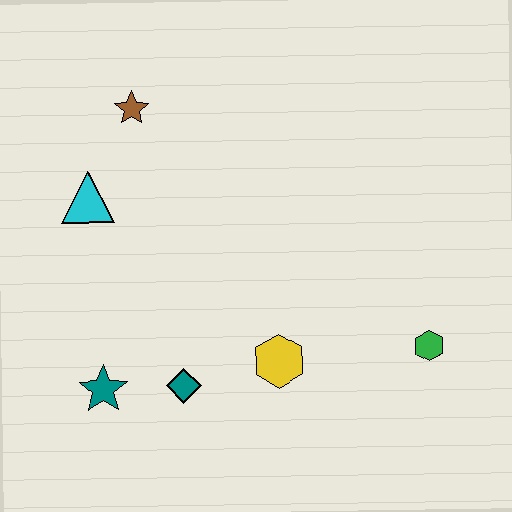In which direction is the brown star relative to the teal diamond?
The brown star is above the teal diamond.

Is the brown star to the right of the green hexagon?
No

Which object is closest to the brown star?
The cyan triangle is closest to the brown star.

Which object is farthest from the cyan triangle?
The green hexagon is farthest from the cyan triangle.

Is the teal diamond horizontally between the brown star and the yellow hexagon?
Yes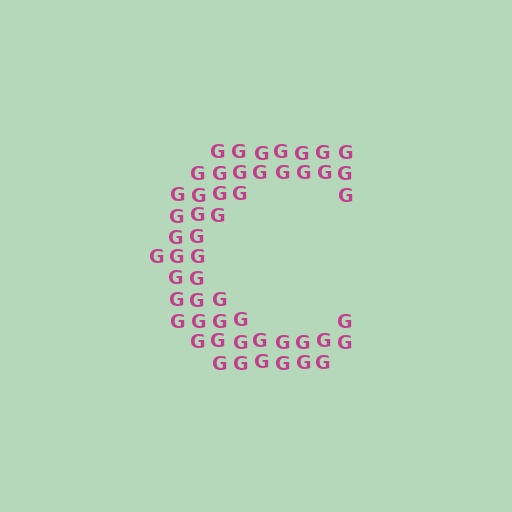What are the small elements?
The small elements are letter G's.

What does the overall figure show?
The overall figure shows the letter C.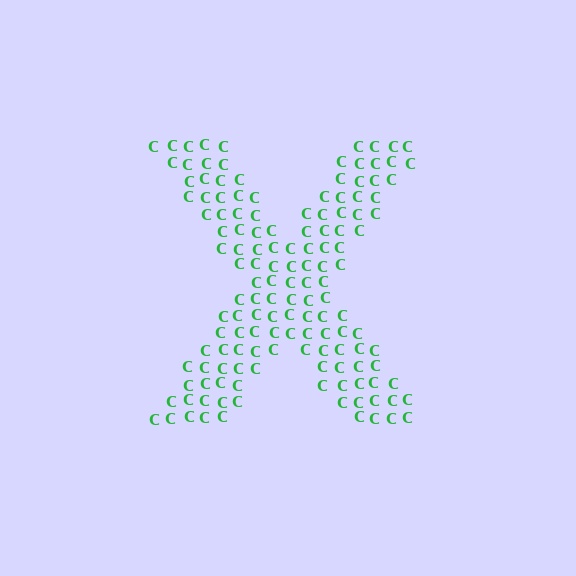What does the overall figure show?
The overall figure shows the letter X.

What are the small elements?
The small elements are letter C's.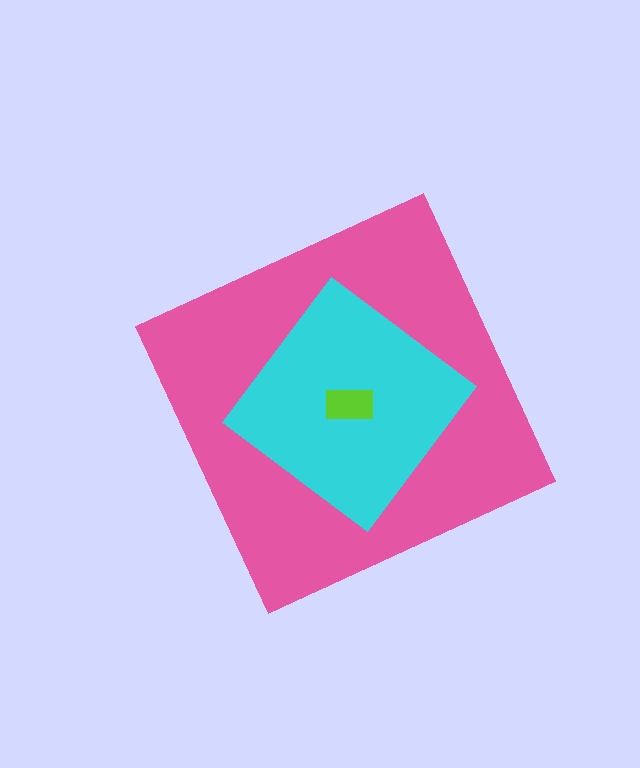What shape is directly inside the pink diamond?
The cyan diamond.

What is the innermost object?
The lime rectangle.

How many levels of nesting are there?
3.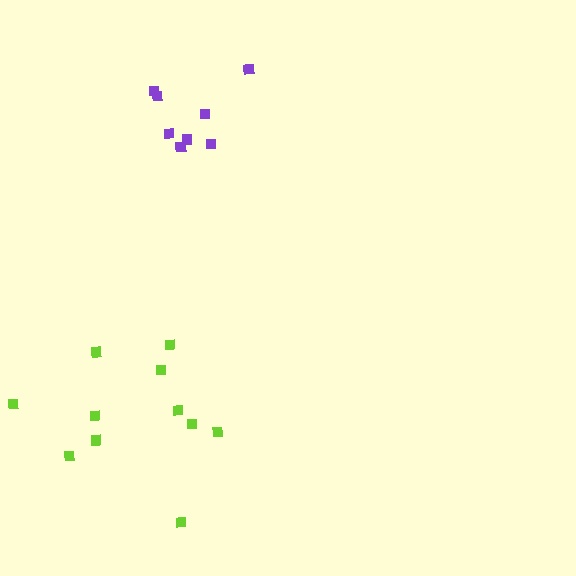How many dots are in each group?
Group 1: 11 dots, Group 2: 8 dots (19 total).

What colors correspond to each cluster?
The clusters are colored: lime, purple.